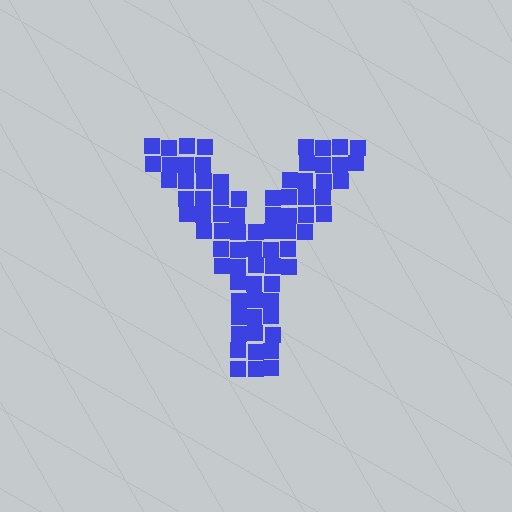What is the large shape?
The large shape is the letter Y.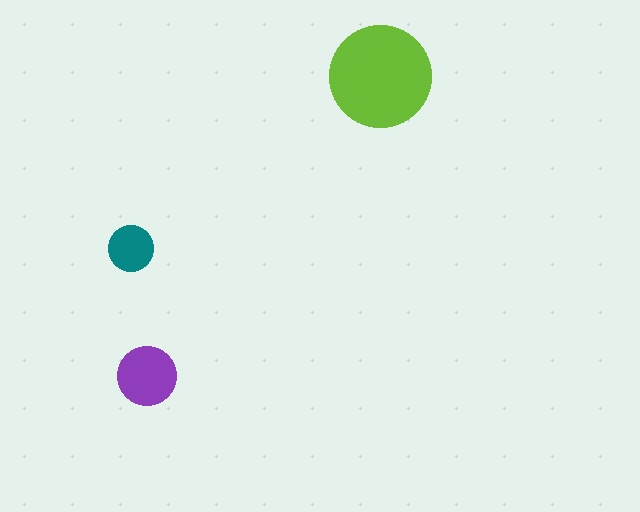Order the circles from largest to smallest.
the lime one, the purple one, the teal one.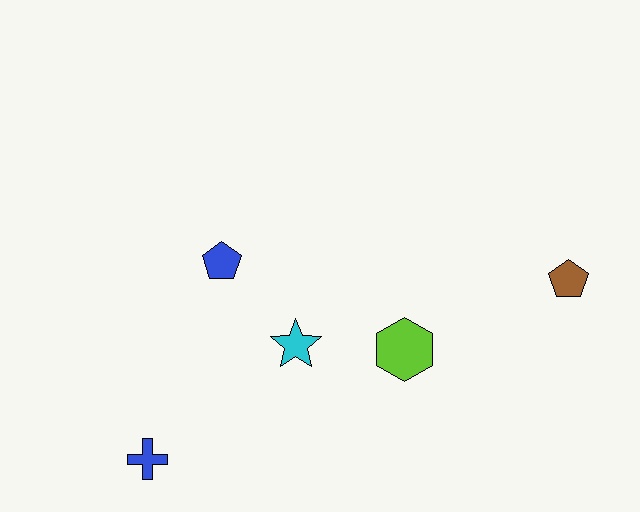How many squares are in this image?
There are no squares.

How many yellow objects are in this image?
There are no yellow objects.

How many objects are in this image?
There are 5 objects.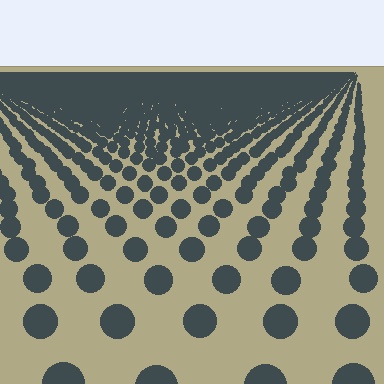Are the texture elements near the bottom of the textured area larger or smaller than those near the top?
Larger. Near the bottom, elements are closer to the viewer and appear at a bigger on-screen size.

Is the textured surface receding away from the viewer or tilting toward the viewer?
The surface is receding away from the viewer. Texture elements get smaller and denser toward the top.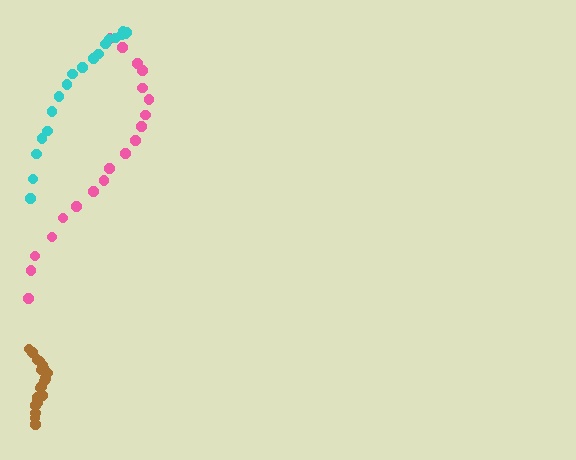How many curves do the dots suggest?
There are 3 distinct paths.